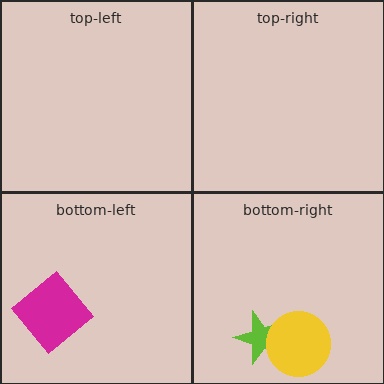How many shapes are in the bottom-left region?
1.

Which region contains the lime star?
The bottom-right region.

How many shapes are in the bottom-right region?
2.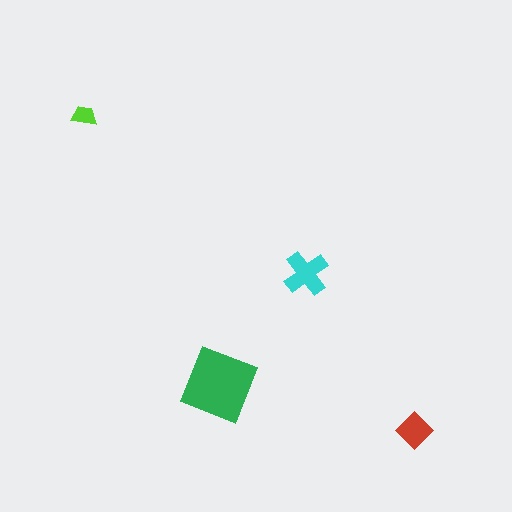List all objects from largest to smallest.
The green square, the cyan cross, the red diamond, the lime trapezoid.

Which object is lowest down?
The red diamond is bottommost.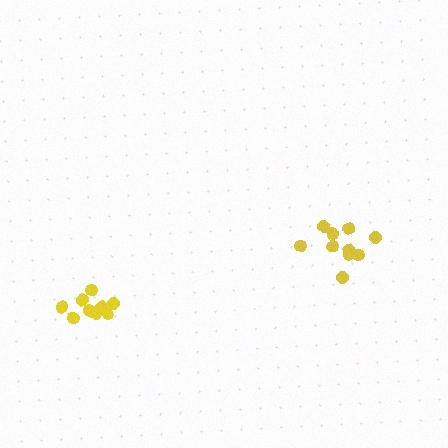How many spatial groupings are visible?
There are 2 spatial groupings.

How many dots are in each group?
Group 1: 10 dots, Group 2: 10 dots (20 total).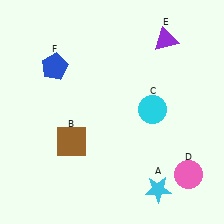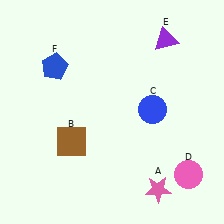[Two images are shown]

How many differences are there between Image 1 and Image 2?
There are 2 differences between the two images.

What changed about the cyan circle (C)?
In Image 1, C is cyan. In Image 2, it changed to blue.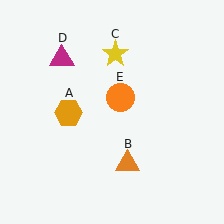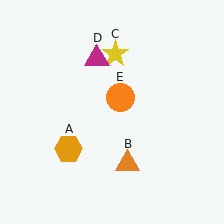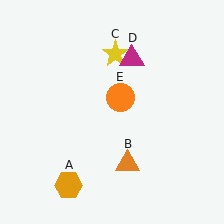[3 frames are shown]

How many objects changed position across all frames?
2 objects changed position: orange hexagon (object A), magenta triangle (object D).